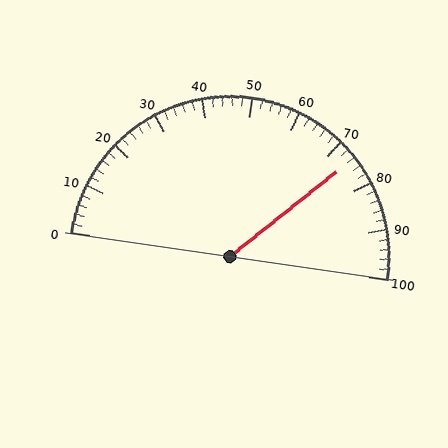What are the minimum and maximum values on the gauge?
The gauge ranges from 0 to 100.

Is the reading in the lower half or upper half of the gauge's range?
The reading is in the upper half of the range (0 to 100).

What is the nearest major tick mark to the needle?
The nearest major tick mark is 70.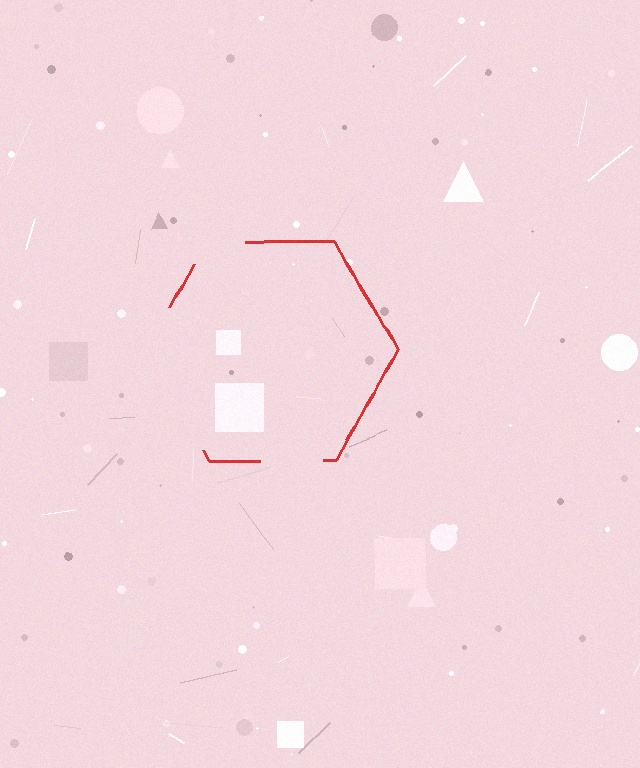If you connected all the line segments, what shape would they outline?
They would outline a hexagon.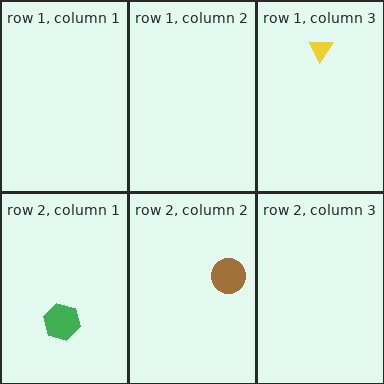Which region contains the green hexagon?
The row 2, column 1 region.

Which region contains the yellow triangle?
The row 1, column 3 region.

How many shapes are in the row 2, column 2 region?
1.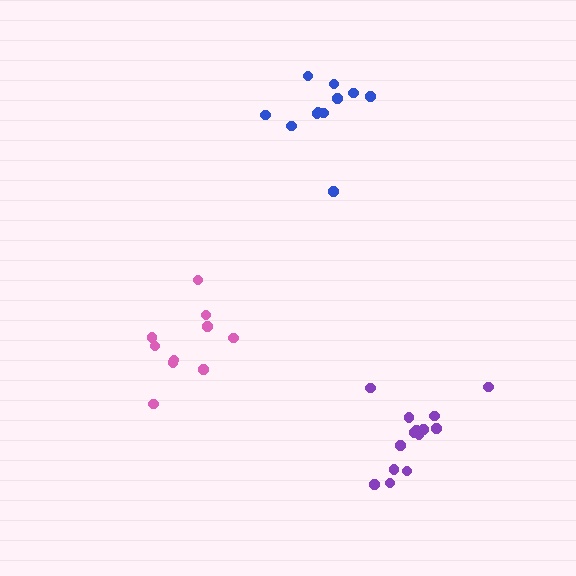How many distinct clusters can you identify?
There are 3 distinct clusters.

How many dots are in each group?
Group 1: 14 dots, Group 2: 10 dots, Group 3: 11 dots (35 total).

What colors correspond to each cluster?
The clusters are colored: purple, pink, blue.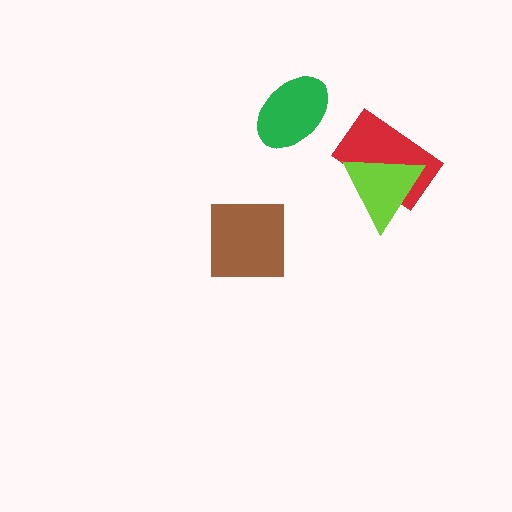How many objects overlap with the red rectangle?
1 object overlaps with the red rectangle.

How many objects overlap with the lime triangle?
1 object overlaps with the lime triangle.